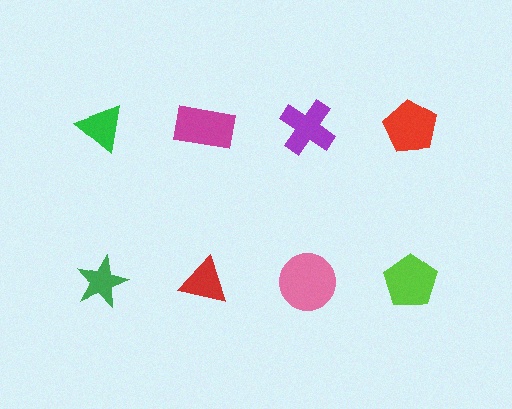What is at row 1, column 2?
A magenta rectangle.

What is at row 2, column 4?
A lime pentagon.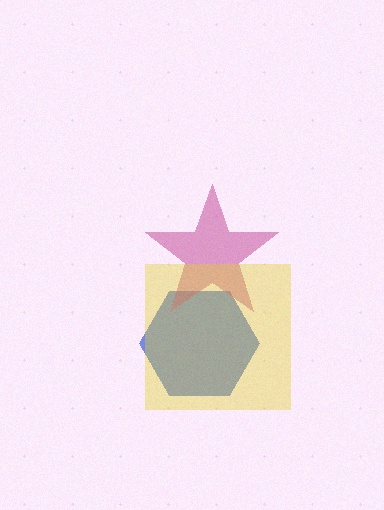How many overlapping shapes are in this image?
There are 3 overlapping shapes in the image.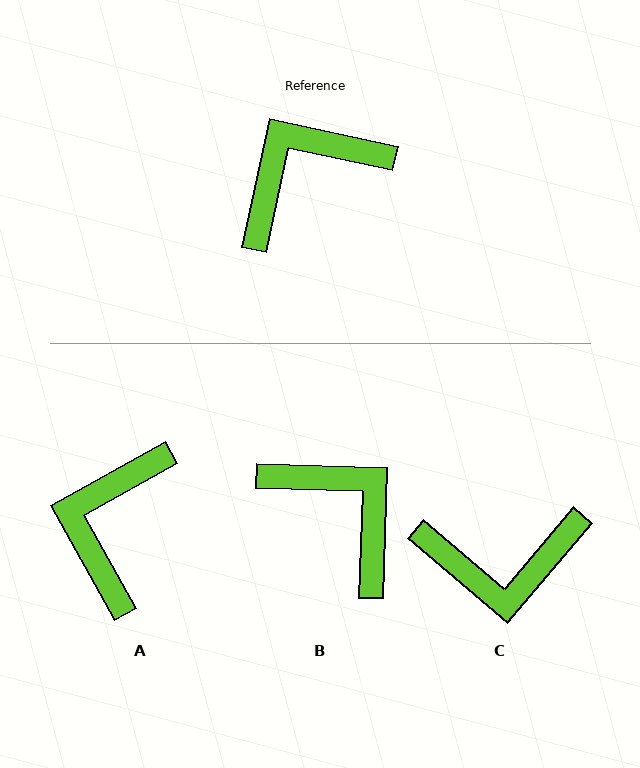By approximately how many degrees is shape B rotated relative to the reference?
Approximately 80 degrees clockwise.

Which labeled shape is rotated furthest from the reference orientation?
C, about 152 degrees away.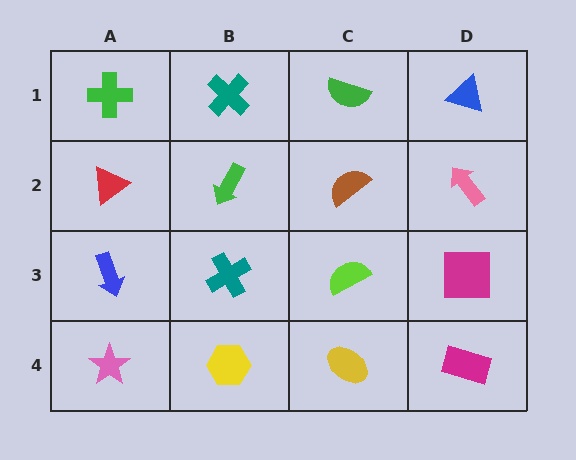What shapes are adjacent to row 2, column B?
A teal cross (row 1, column B), a teal cross (row 3, column B), a red triangle (row 2, column A), a brown semicircle (row 2, column C).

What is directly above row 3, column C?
A brown semicircle.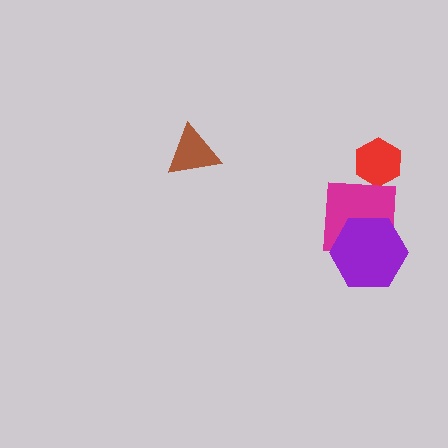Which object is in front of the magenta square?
The purple hexagon is in front of the magenta square.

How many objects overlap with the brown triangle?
0 objects overlap with the brown triangle.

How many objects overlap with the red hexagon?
1 object overlaps with the red hexagon.